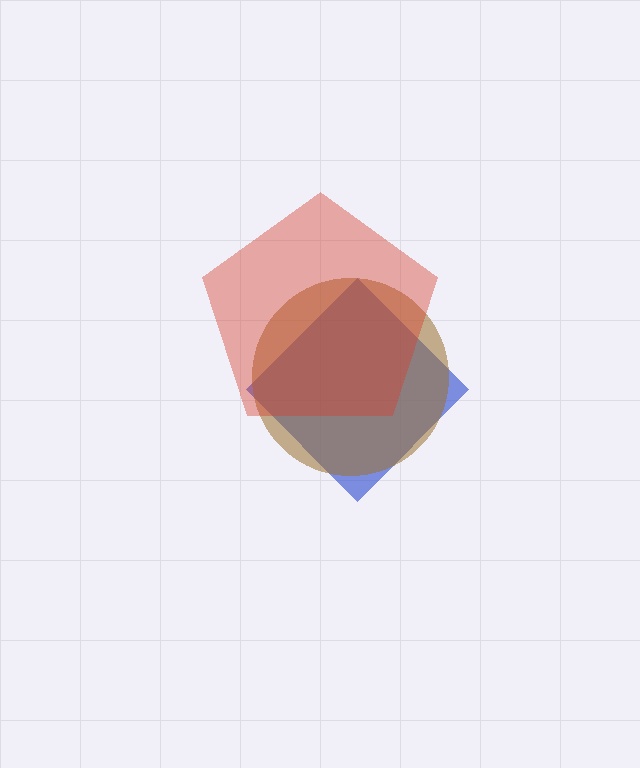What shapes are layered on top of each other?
The layered shapes are: a blue diamond, a brown circle, a red pentagon.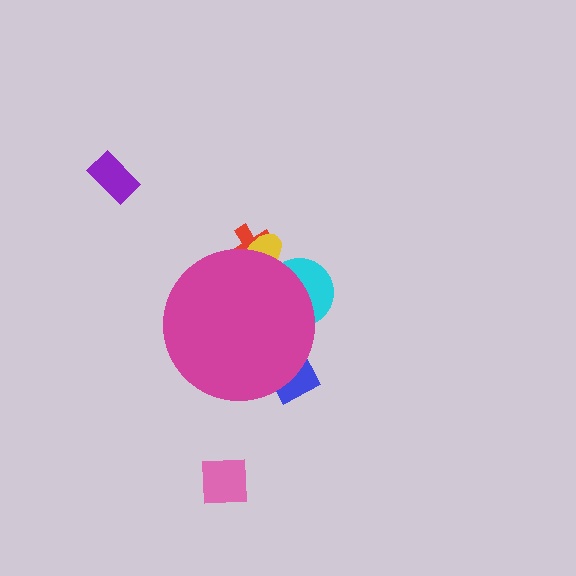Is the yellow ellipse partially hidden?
Yes, the yellow ellipse is partially hidden behind the magenta circle.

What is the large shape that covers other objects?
A magenta circle.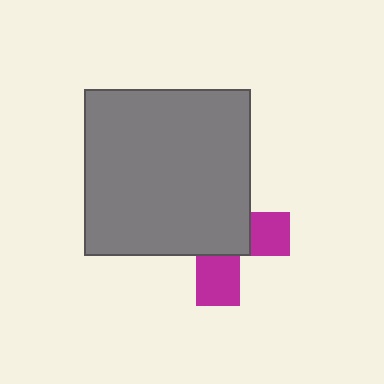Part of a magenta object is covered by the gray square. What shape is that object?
It is a cross.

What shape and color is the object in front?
The object in front is a gray square.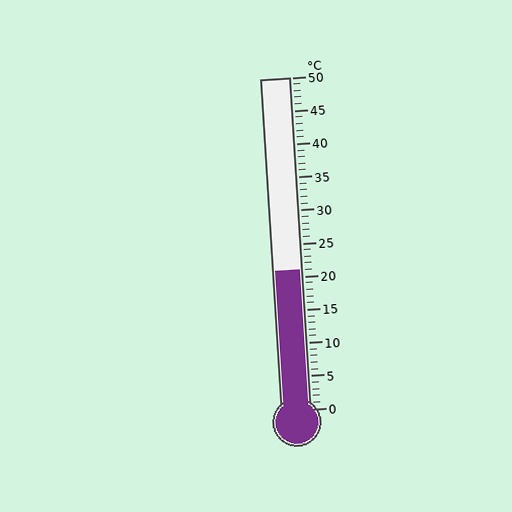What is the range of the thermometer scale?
The thermometer scale ranges from 0°C to 50°C.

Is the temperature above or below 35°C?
The temperature is below 35°C.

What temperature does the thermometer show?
The thermometer shows approximately 21°C.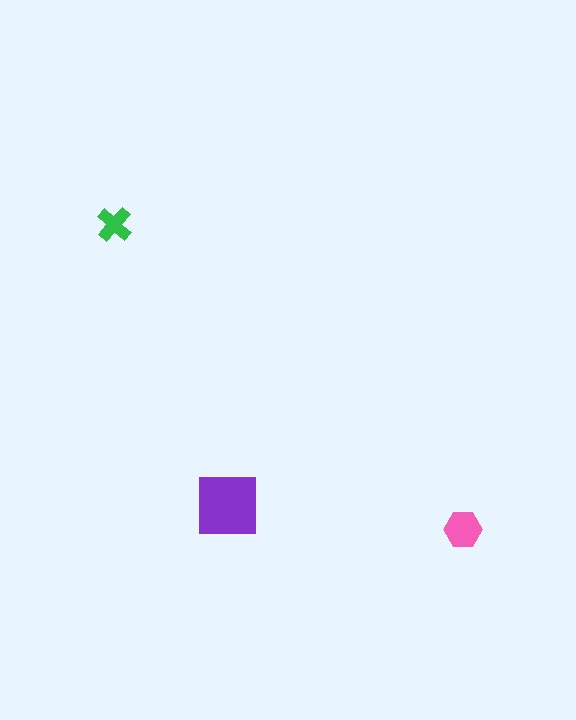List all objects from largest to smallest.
The purple square, the pink hexagon, the green cross.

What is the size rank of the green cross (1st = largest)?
3rd.